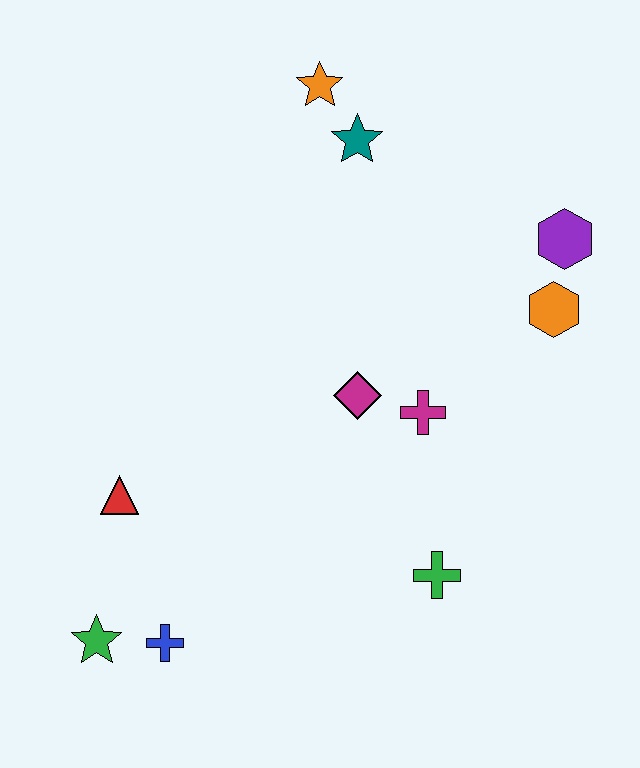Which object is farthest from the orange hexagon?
The green star is farthest from the orange hexagon.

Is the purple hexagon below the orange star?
Yes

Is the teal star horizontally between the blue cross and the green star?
No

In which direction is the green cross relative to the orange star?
The green cross is below the orange star.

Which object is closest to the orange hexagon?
The purple hexagon is closest to the orange hexagon.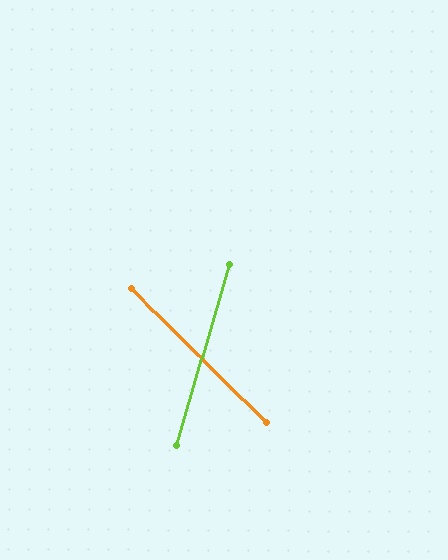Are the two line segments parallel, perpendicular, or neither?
Neither parallel nor perpendicular — they differ by about 61°.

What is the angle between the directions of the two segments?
Approximately 61 degrees.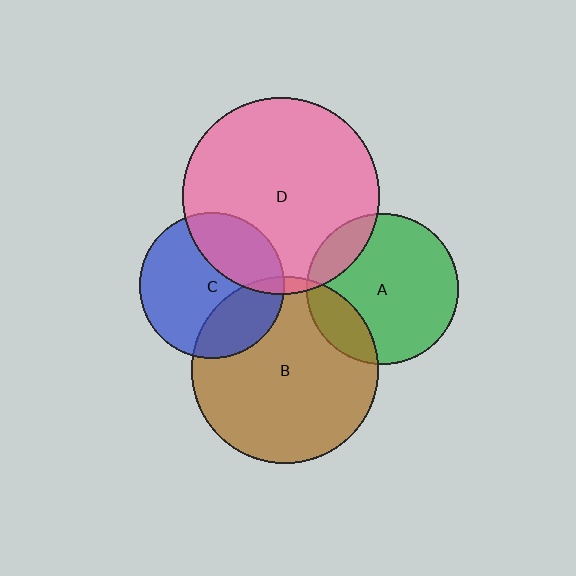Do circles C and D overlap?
Yes.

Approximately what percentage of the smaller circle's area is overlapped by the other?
Approximately 30%.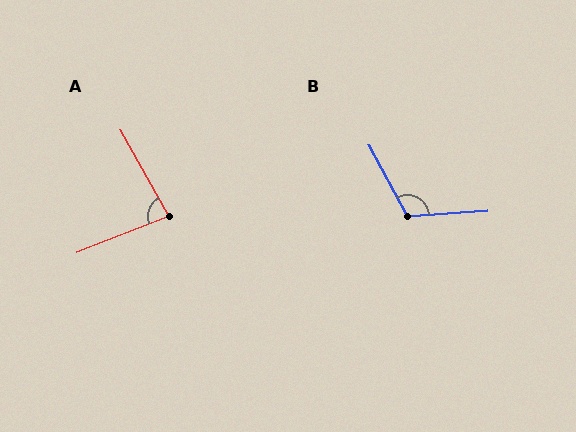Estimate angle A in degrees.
Approximately 83 degrees.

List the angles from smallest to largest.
A (83°), B (115°).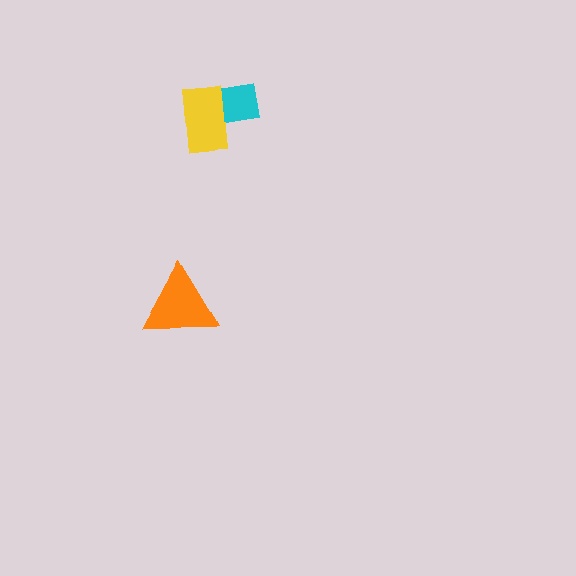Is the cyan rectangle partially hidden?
Yes, it is partially covered by another shape.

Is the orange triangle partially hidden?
No, no other shape covers it.